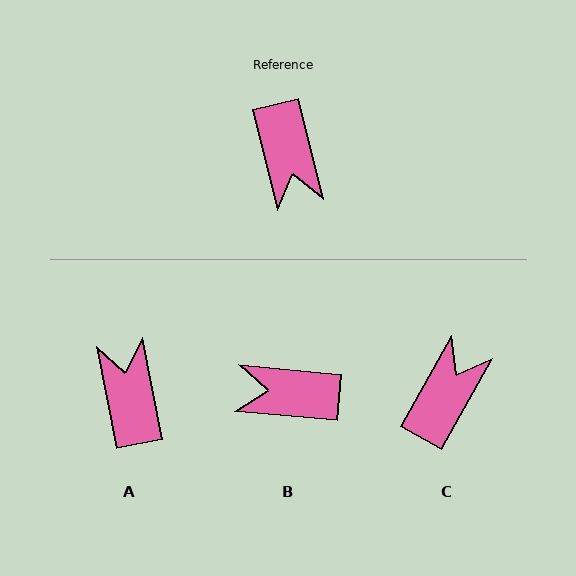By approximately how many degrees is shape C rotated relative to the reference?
Approximately 137 degrees counter-clockwise.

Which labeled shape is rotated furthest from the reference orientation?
A, about 178 degrees away.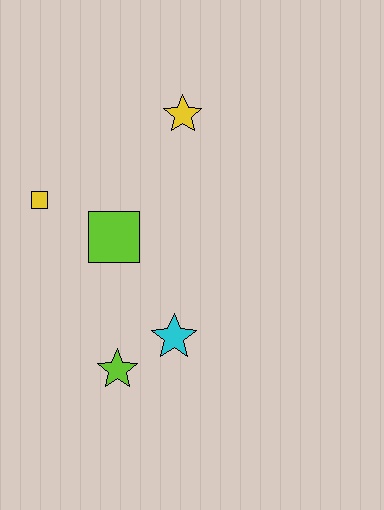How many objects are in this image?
There are 5 objects.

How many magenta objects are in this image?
There are no magenta objects.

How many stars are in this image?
There are 3 stars.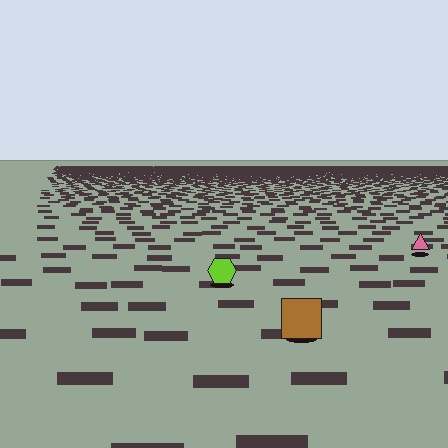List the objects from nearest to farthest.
From nearest to farthest: the brown square, the lime hexagon, the pink triangle.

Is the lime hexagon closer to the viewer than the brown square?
No. The brown square is closer — you can tell from the texture gradient: the ground texture is coarser near it.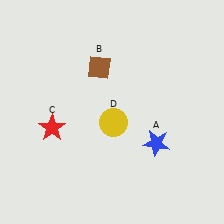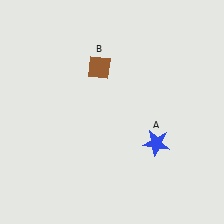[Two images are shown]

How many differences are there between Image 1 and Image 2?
There are 2 differences between the two images.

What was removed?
The red star (C), the yellow circle (D) were removed in Image 2.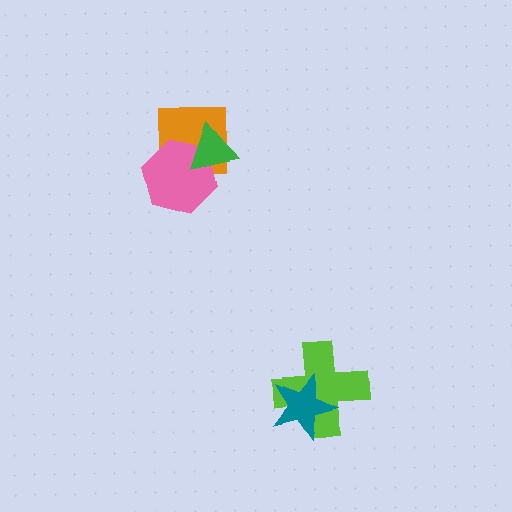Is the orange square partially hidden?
Yes, it is partially covered by another shape.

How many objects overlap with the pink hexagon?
2 objects overlap with the pink hexagon.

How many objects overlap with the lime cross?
1 object overlaps with the lime cross.